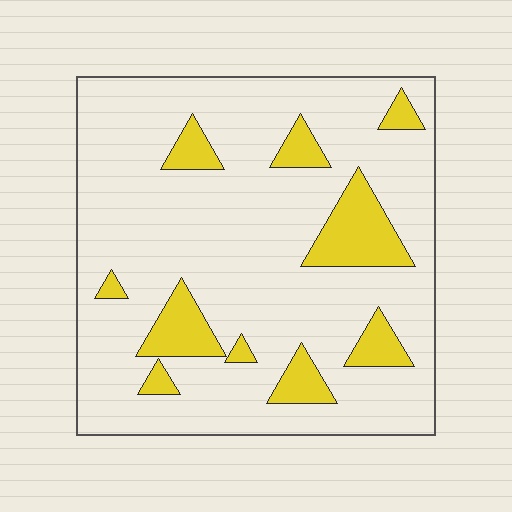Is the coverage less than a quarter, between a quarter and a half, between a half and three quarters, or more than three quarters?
Less than a quarter.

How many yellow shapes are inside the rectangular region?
10.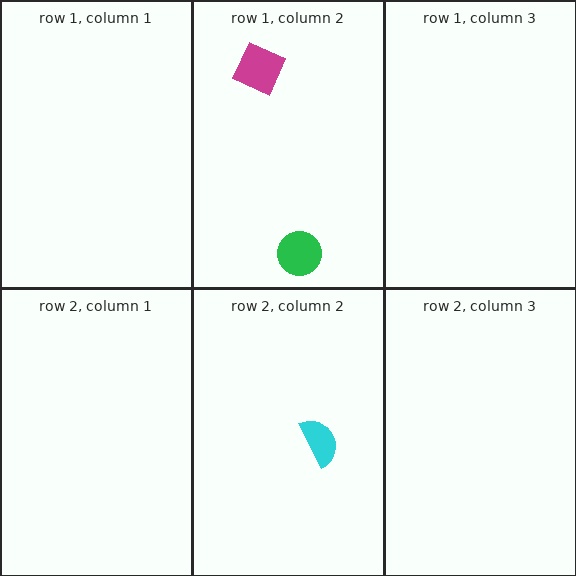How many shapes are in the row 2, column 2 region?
1.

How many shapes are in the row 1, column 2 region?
2.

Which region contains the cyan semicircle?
The row 2, column 2 region.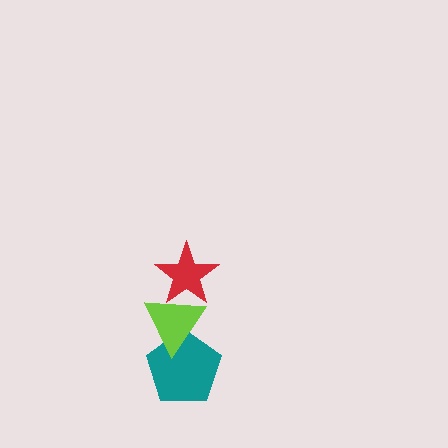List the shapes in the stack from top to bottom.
From top to bottom: the red star, the lime triangle, the teal pentagon.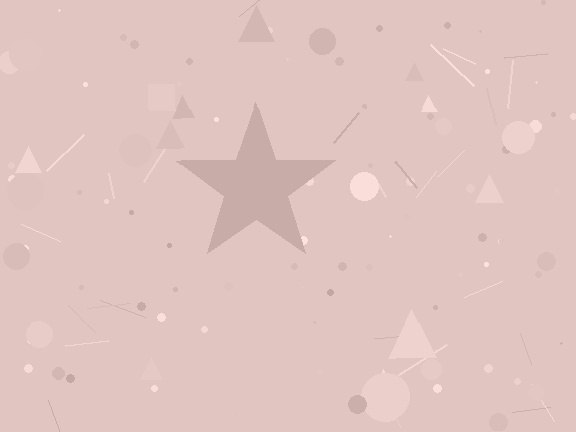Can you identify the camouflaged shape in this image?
The camouflaged shape is a star.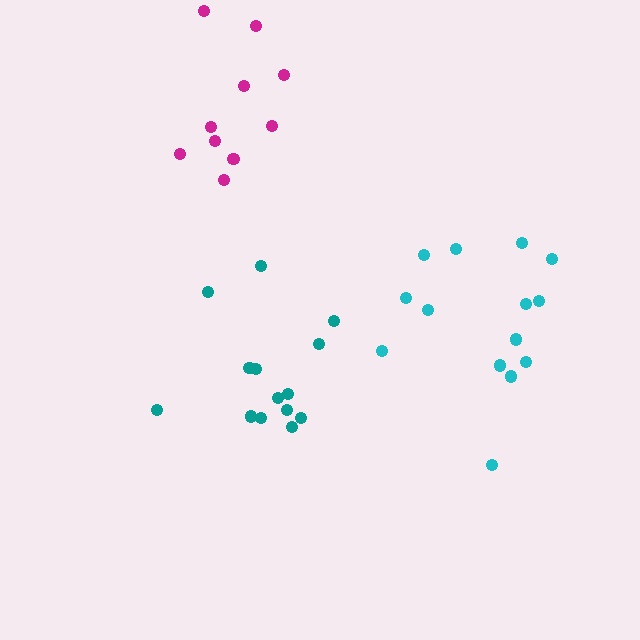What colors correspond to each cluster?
The clusters are colored: teal, cyan, magenta.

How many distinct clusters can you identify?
There are 3 distinct clusters.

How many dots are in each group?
Group 1: 14 dots, Group 2: 14 dots, Group 3: 10 dots (38 total).